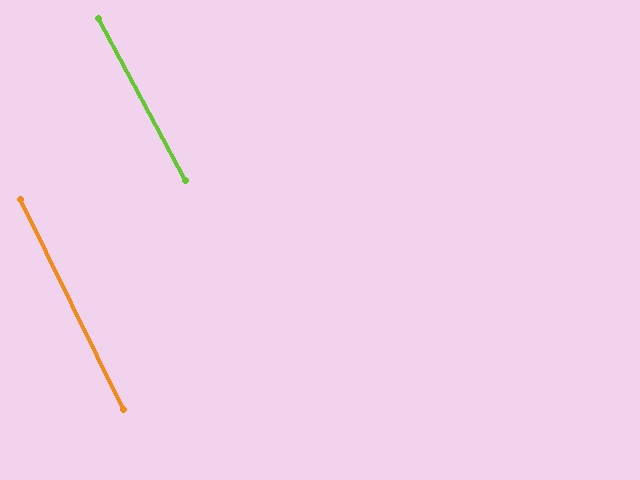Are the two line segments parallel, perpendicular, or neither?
Parallel — their directions differ by only 1.8°.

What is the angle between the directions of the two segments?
Approximately 2 degrees.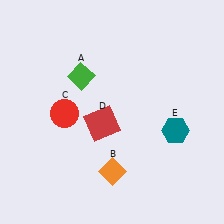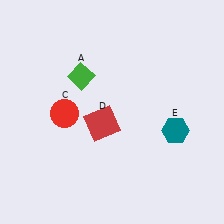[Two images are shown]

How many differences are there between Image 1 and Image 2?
There is 1 difference between the two images.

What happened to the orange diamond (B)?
The orange diamond (B) was removed in Image 2. It was in the bottom-right area of Image 1.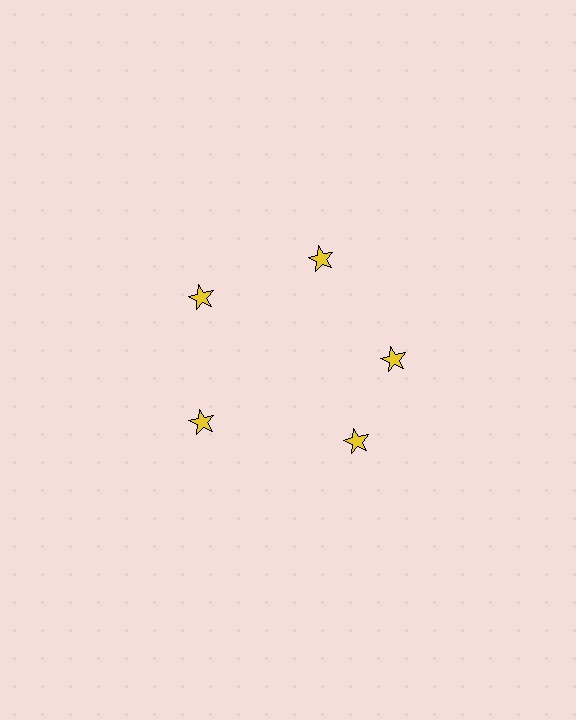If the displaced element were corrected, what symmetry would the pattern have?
It would have 5-fold rotational symmetry — the pattern would map onto itself every 72 degrees.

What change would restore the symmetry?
The symmetry would be restored by rotating it back into even spacing with its neighbors so that all 5 stars sit at equal angles and equal distance from the center.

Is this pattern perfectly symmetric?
No. The 5 yellow stars are arranged in a ring, but one element near the 5 o'clock position is rotated out of alignment along the ring, breaking the 5-fold rotational symmetry.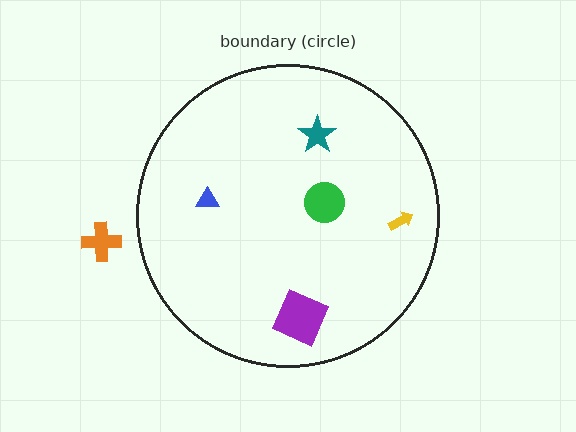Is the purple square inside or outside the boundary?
Inside.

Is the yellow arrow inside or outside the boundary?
Inside.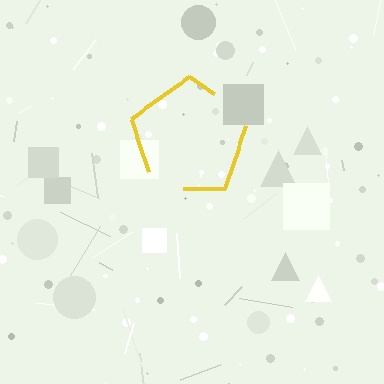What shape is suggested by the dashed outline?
The dashed outline suggests a pentagon.